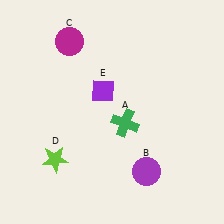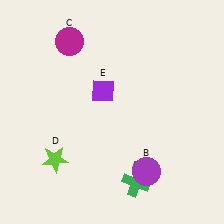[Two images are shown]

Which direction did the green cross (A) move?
The green cross (A) moved down.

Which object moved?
The green cross (A) moved down.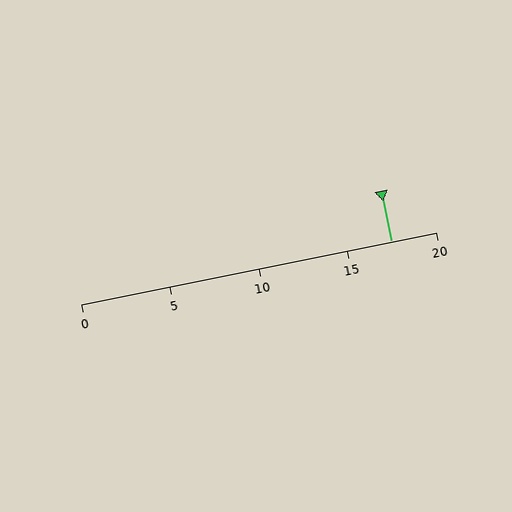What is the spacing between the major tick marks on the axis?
The major ticks are spaced 5 apart.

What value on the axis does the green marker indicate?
The marker indicates approximately 17.5.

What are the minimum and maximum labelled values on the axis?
The axis runs from 0 to 20.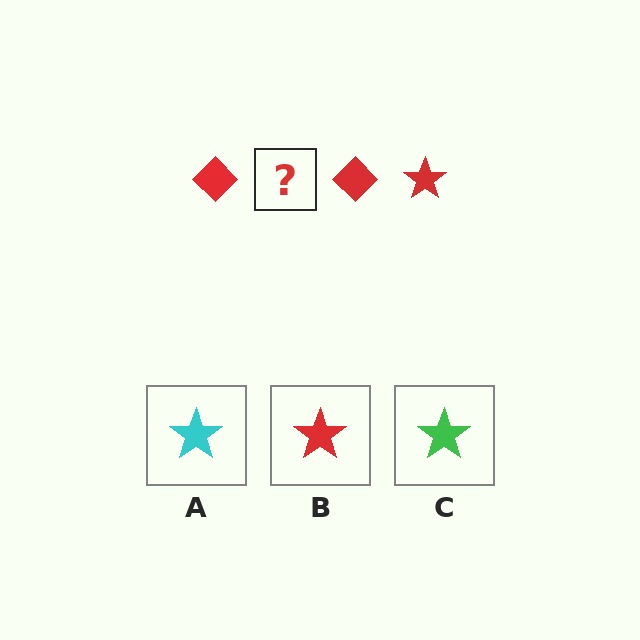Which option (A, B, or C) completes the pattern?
B.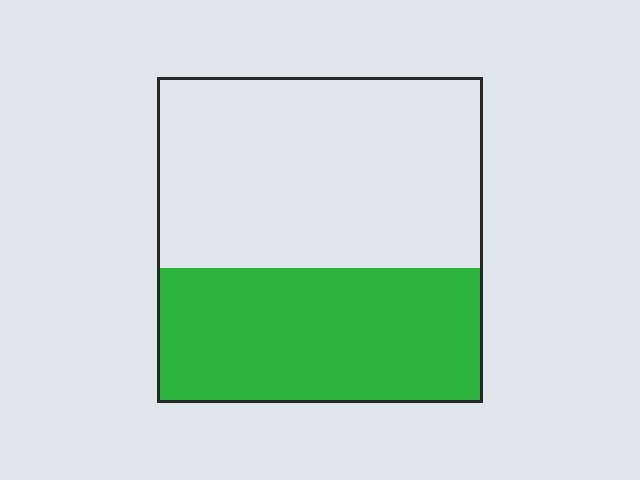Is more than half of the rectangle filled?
No.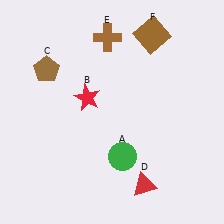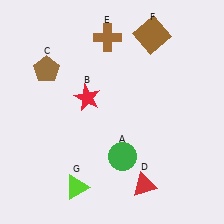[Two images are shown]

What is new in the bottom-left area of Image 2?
A lime triangle (G) was added in the bottom-left area of Image 2.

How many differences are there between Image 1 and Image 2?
There is 1 difference between the two images.